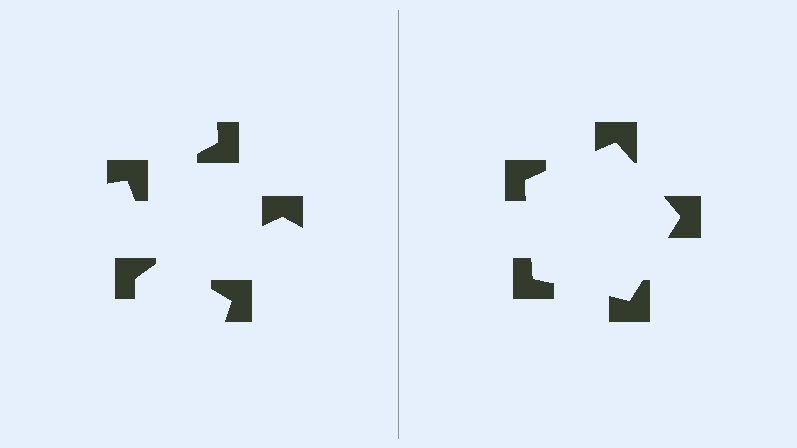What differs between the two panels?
The notched squares are positioned identically on both sides; only the wedge orientations differ. On the right they align to a pentagon; on the left they are misaligned.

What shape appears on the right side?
An illusory pentagon.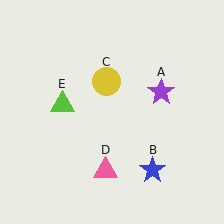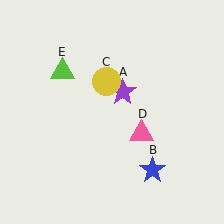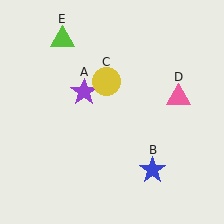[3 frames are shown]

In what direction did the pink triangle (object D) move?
The pink triangle (object D) moved up and to the right.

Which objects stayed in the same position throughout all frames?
Blue star (object B) and yellow circle (object C) remained stationary.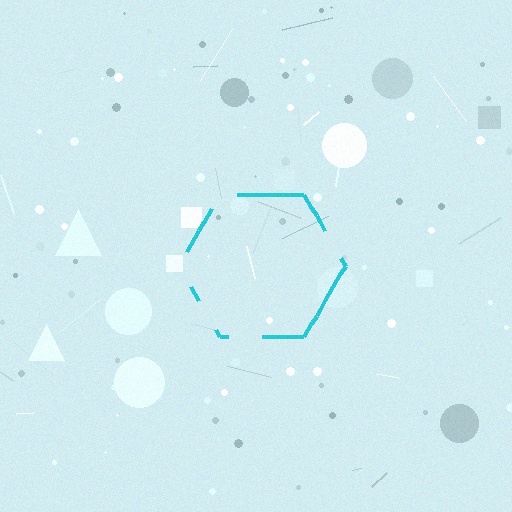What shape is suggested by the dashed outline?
The dashed outline suggests a hexagon.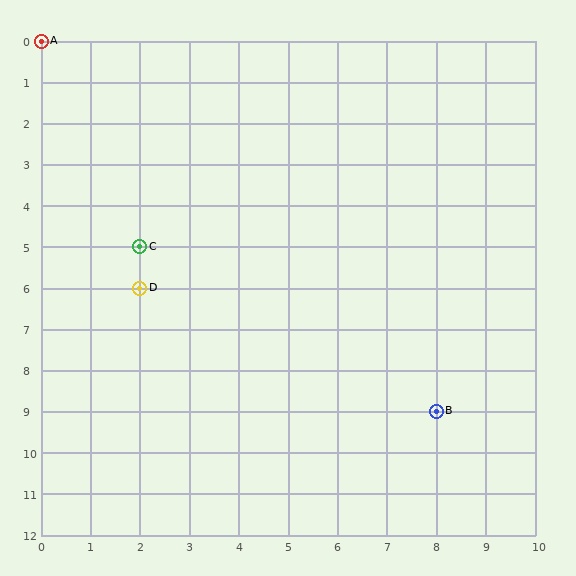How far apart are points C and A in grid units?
Points C and A are 2 columns and 5 rows apart (about 5.4 grid units diagonally).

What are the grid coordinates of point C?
Point C is at grid coordinates (2, 5).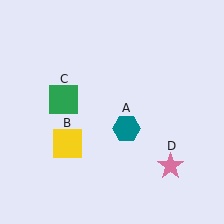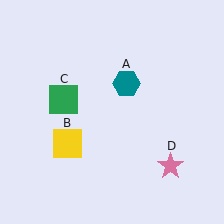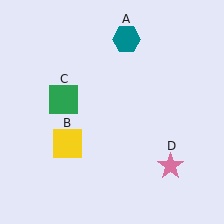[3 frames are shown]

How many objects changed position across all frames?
1 object changed position: teal hexagon (object A).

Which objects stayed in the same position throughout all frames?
Yellow square (object B) and green square (object C) and pink star (object D) remained stationary.